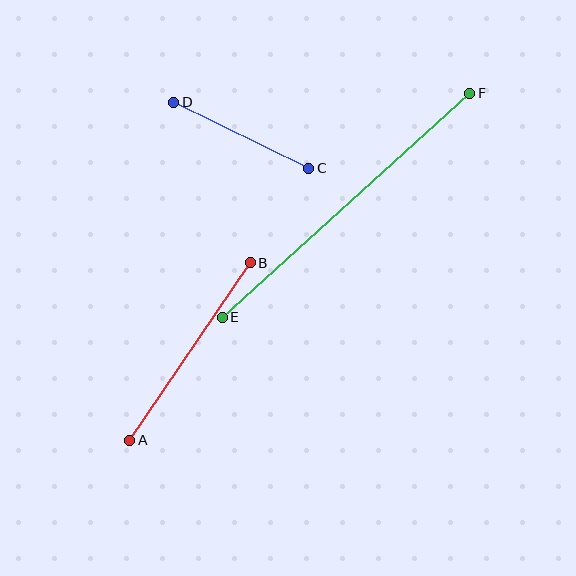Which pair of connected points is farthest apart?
Points E and F are farthest apart.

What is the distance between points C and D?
The distance is approximately 150 pixels.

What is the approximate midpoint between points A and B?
The midpoint is at approximately (190, 352) pixels.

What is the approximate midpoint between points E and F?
The midpoint is at approximately (346, 205) pixels.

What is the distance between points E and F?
The distance is approximately 334 pixels.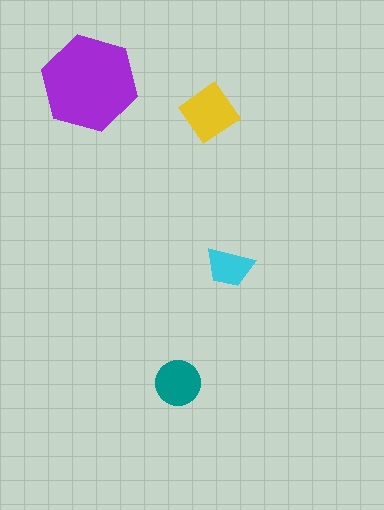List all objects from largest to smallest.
The purple hexagon, the yellow diamond, the teal circle, the cyan trapezoid.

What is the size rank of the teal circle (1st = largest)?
3rd.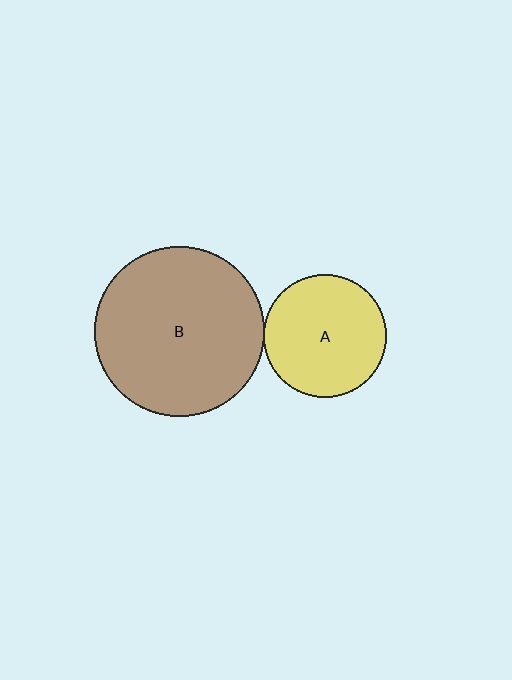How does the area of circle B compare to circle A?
Approximately 1.9 times.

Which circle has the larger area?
Circle B (brown).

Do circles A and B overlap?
Yes.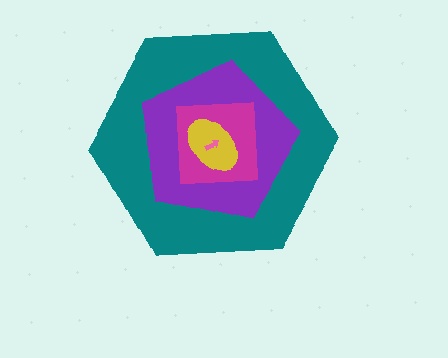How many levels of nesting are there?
5.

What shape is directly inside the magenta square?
The yellow ellipse.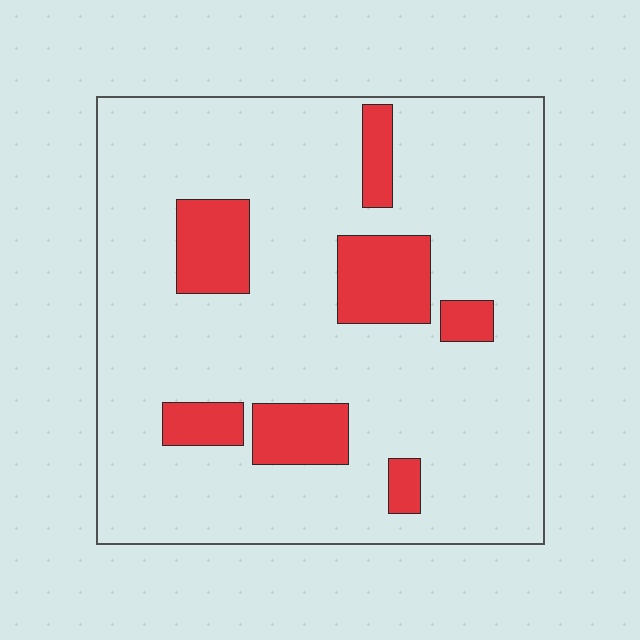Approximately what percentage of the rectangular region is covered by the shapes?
Approximately 15%.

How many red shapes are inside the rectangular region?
7.